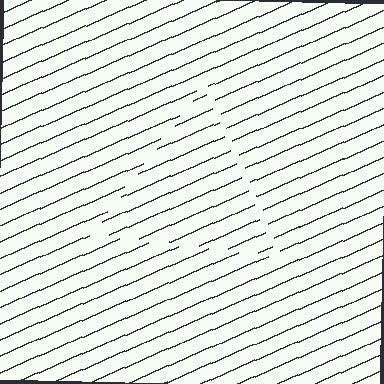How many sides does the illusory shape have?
3 sides — the line-ends trace a triangle.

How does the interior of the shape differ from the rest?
The interior of the shape contains the same grating, shifted by half a period — the contour is defined by the phase discontinuity where line-ends from the inner and outer gratings abut.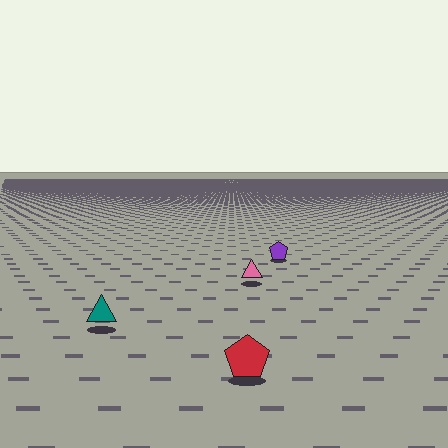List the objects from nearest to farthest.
From nearest to farthest: the red pentagon, the teal triangle, the pink triangle, the purple pentagon.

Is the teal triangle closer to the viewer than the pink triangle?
Yes. The teal triangle is closer — you can tell from the texture gradient: the ground texture is coarser near it.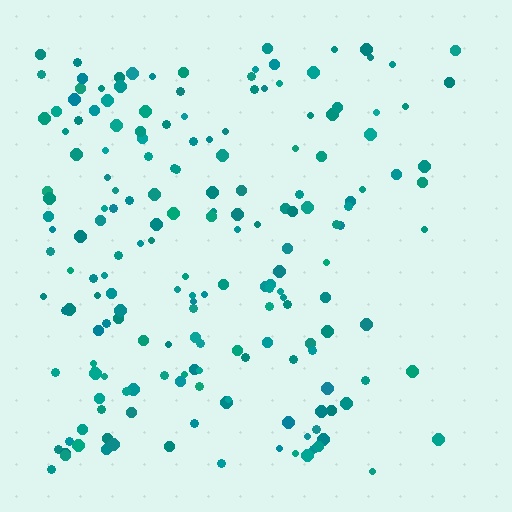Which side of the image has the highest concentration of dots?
The left.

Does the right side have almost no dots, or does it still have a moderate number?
Still a moderate number, just noticeably fewer than the left.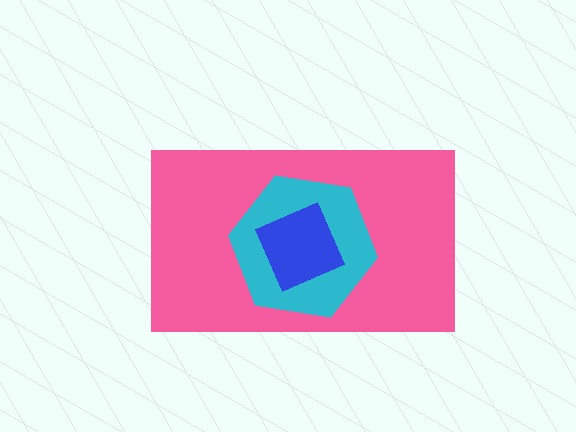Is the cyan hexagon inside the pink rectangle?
Yes.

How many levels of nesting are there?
3.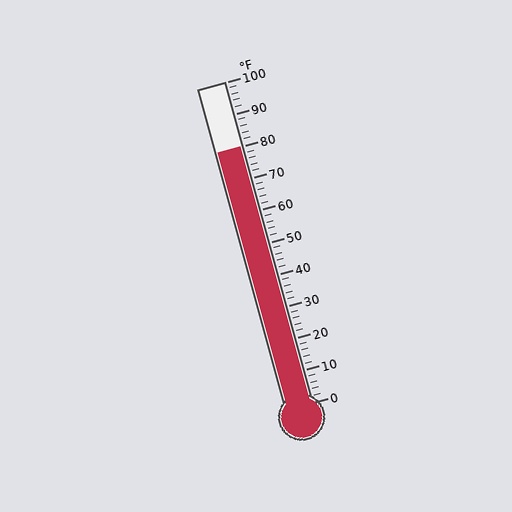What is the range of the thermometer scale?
The thermometer scale ranges from 0°F to 100°F.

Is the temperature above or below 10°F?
The temperature is above 10°F.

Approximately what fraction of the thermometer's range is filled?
The thermometer is filled to approximately 80% of its range.